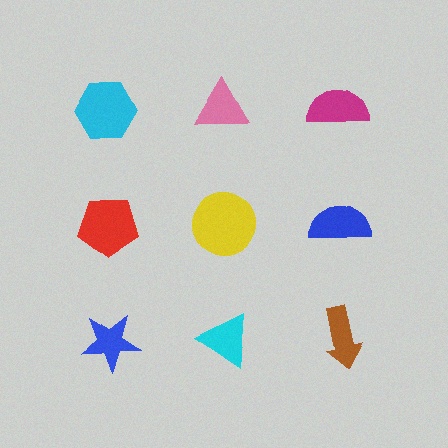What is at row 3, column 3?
A brown arrow.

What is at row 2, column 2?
A yellow circle.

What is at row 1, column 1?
A cyan hexagon.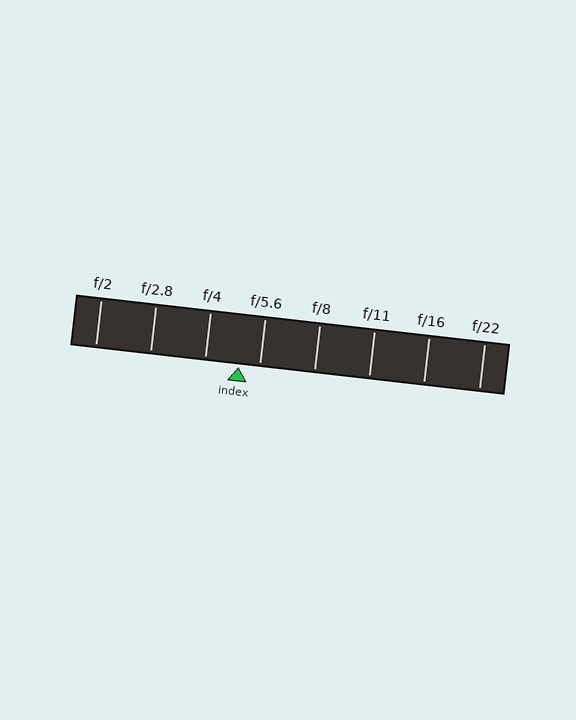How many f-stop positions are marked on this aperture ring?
There are 8 f-stop positions marked.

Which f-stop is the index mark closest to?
The index mark is closest to f/5.6.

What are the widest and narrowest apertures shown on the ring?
The widest aperture shown is f/2 and the narrowest is f/22.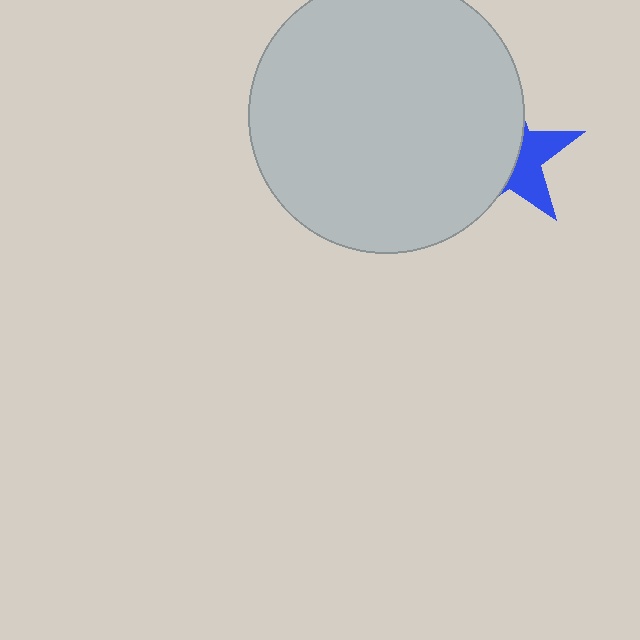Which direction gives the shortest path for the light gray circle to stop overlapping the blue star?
Moving left gives the shortest separation.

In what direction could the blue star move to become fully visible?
The blue star could move right. That would shift it out from behind the light gray circle entirely.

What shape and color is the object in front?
The object in front is a light gray circle.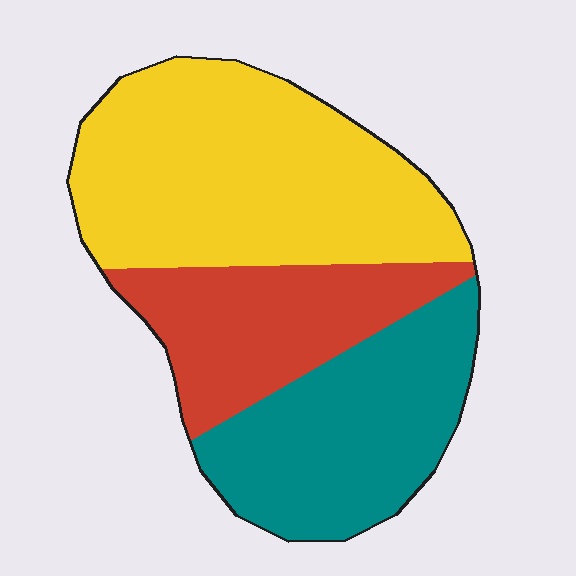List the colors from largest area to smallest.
From largest to smallest: yellow, teal, red.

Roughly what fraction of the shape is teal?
Teal takes up about one third (1/3) of the shape.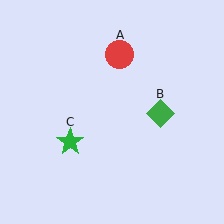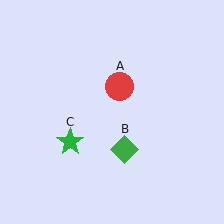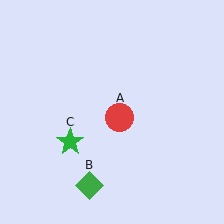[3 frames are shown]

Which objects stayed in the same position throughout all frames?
Green star (object C) remained stationary.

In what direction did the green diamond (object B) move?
The green diamond (object B) moved down and to the left.